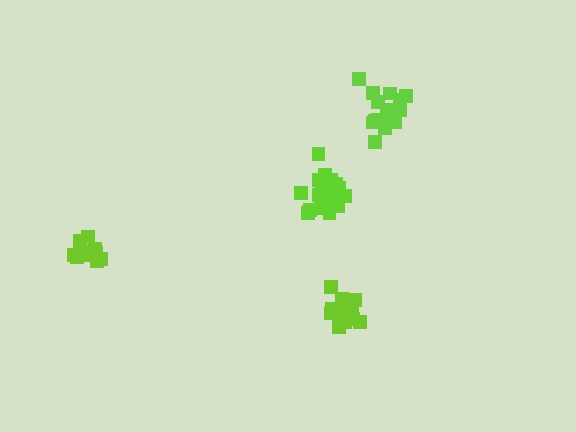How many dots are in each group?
Group 1: 16 dots, Group 2: 18 dots, Group 3: 14 dots, Group 4: 15 dots (63 total).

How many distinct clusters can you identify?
There are 4 distinct clusters.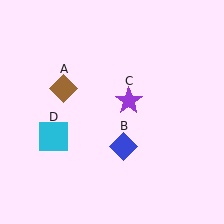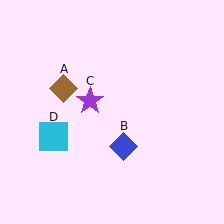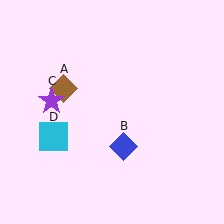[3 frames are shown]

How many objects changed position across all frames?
1 object changed position: purple star (object C).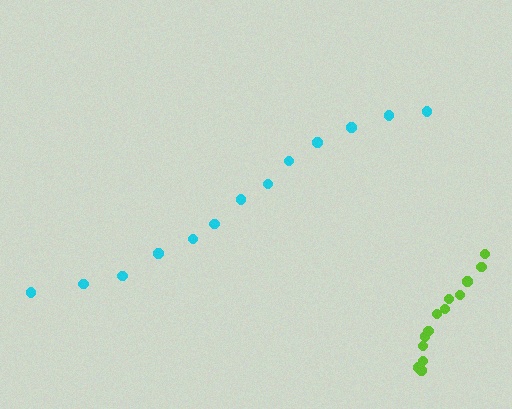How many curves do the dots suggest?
There are 2 distinct paths.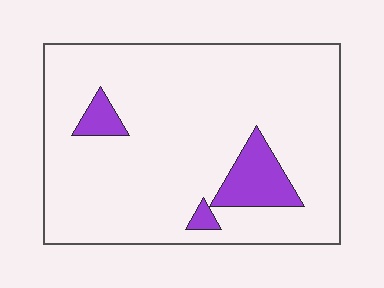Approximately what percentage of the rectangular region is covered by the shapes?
Approximately 10%.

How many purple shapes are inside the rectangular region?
3.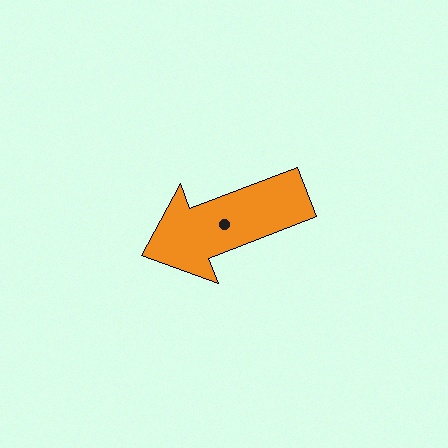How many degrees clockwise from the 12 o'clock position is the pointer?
Approximately 249 degrees.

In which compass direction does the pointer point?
West.